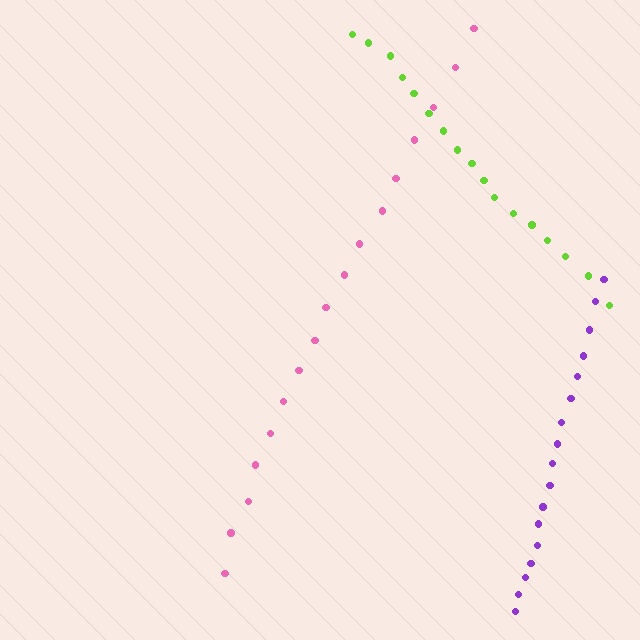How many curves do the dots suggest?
There are 3 distinct paths.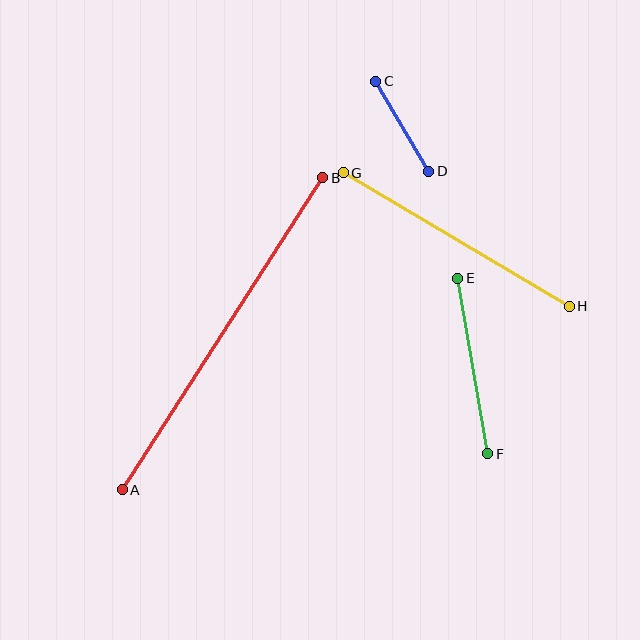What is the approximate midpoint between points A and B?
The midpoint is at approximately (223, 334) pixels.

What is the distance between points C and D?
The distance is approximately 104 pixels.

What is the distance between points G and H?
The distance is approximately 263 pixels.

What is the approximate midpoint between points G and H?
The midpoint is at approximately (456, 239) pixels.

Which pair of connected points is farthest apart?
Points A and B are farthest apart.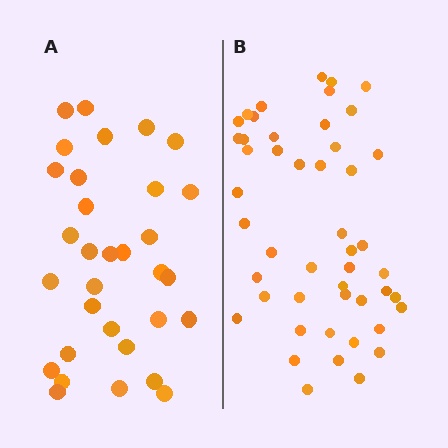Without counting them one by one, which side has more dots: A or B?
Region B (the right region) has more dots.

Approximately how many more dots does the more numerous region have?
Region B has approximately 15 more dots than region A.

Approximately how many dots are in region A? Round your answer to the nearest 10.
About 30 dots. (The exact count is 32, which rounds to 30.)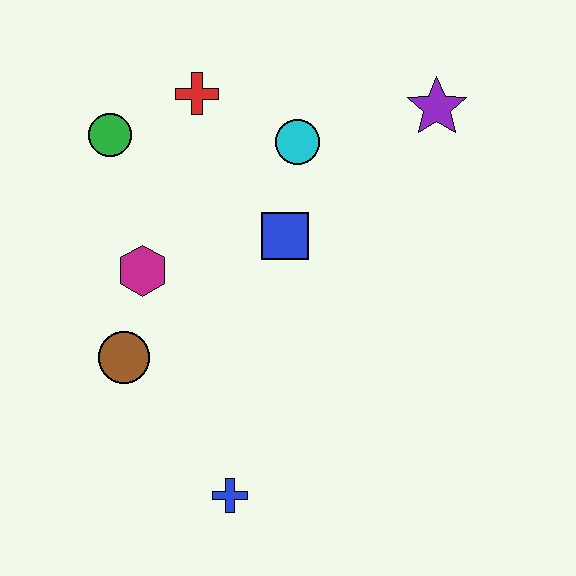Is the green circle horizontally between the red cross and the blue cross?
No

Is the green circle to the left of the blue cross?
Yes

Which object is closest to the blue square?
The cyan circle is closest to the blue square.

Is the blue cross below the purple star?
Yes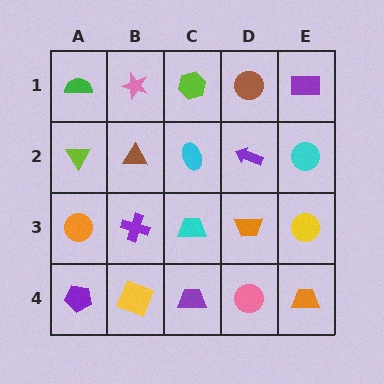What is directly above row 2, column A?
A green semicircle.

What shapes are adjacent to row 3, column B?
A brown triangle (row 2, column B), a yellow square (row 4, column B), an orange circle (row 3, column A), a cyan trapezoid (row 3, column C).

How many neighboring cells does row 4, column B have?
3.